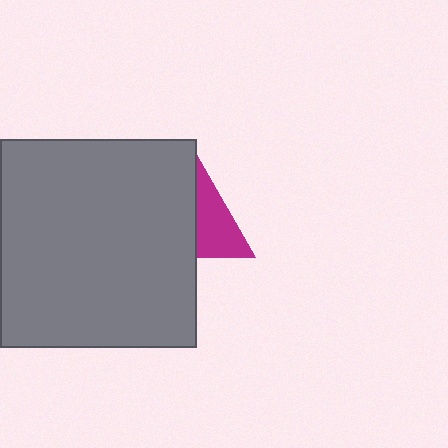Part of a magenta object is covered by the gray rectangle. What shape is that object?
It is a triangle.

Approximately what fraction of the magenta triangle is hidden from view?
Roughly 58% of the magenta triangle is hidden behind the gray rectangle.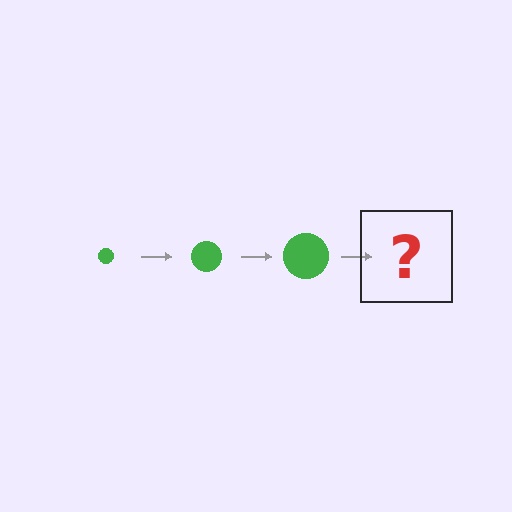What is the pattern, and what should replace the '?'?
The pattern is that the circle gets progressively larger each step. The '?' should be a green circle, larger than the previous one.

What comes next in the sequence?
The next element should be a green circle, larger than the previous one.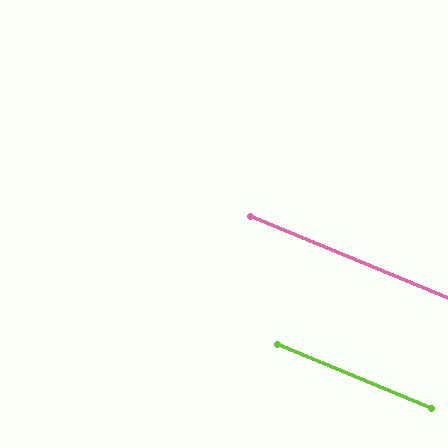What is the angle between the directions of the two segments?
Approximately 0 degrees.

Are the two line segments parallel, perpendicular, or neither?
Parallel — their directions differ by only 0.3°.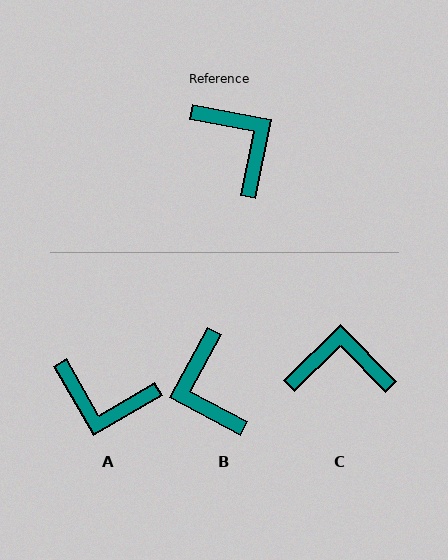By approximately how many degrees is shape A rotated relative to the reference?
Approximately 139 degrees clockwise.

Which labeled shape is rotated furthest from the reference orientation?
B, about 163 degrees away.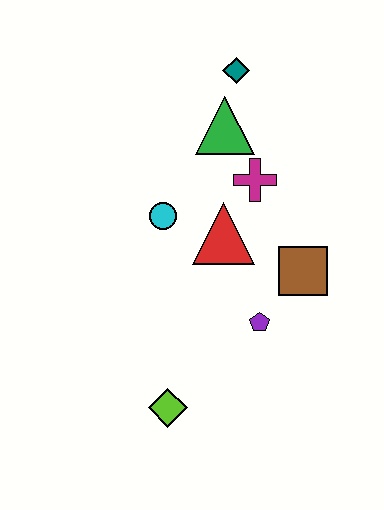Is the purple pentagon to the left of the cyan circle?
No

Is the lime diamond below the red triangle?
Yes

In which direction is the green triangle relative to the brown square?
The green triangle is above the brown square.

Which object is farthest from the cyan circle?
The lime diamond is farthest from the cyan circle.